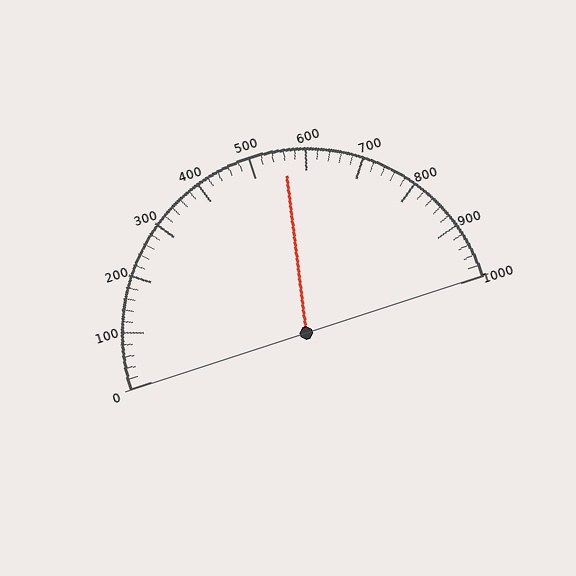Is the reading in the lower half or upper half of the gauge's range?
The reading is in the upper half of the range (0 to 1000).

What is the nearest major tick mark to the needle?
The nearest major tick mark is 600.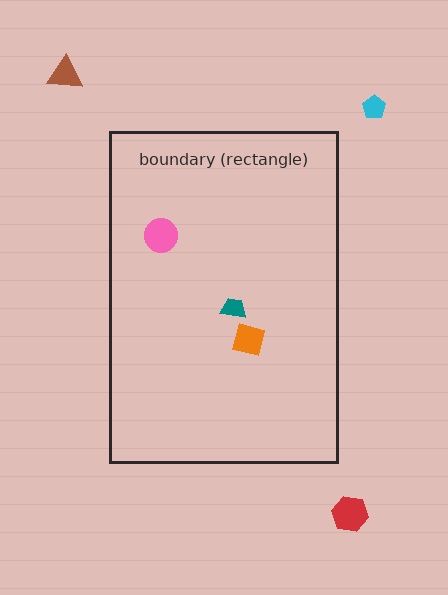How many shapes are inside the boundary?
3 inside, 3 outside.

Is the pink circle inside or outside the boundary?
Inside.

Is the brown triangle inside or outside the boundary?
Outside.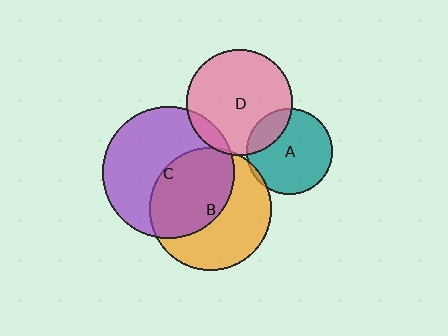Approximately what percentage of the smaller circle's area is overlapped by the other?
Approximately 20%.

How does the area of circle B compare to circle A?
Approximately 2.0 times.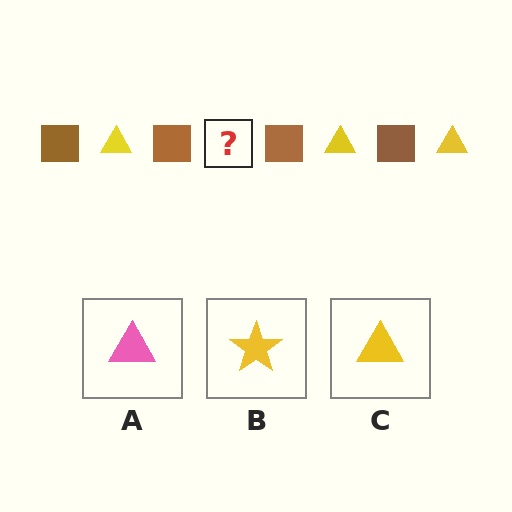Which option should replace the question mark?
Option C.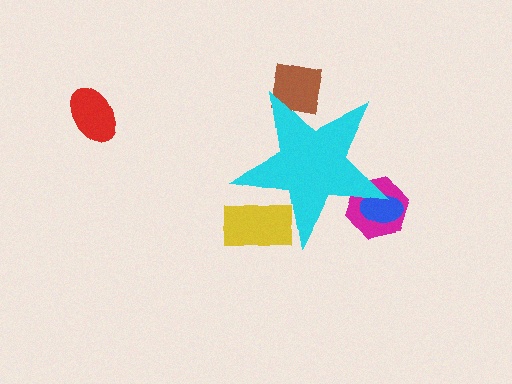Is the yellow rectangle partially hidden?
Yes, the yellow rectangle is partially hidden behind the cyan star.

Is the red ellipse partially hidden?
No, the red ellipse is fully visible.